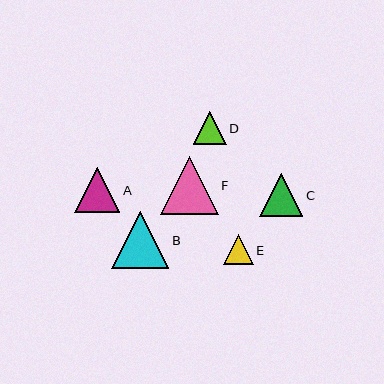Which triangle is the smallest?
Triangle E is the smallest with a size of approximately 30 pixels.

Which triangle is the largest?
Triangle F is the largest with a size of approximately 58 pixels.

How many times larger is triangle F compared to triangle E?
Triangle F is approximately 1.9 times the size of triangle E.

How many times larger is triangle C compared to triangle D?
Triangle C is approximately 1.3 times the size of triangle D.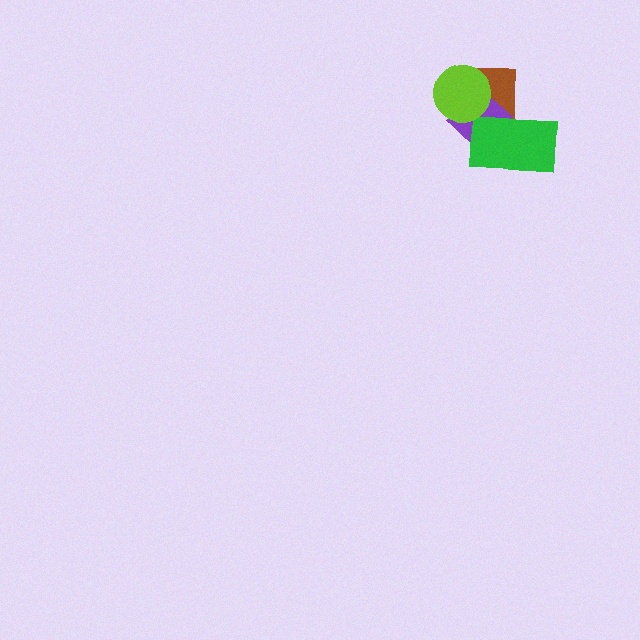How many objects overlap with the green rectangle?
2 objects overlap with the green rectangle.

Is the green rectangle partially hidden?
No, no other shape covers it.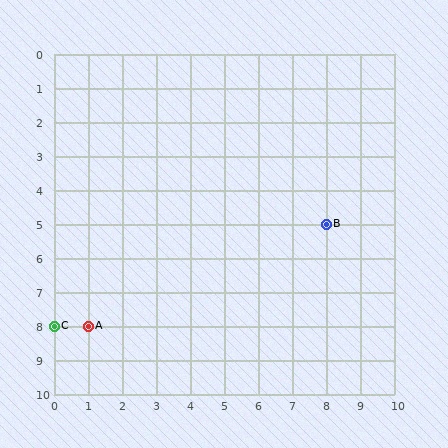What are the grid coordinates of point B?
Point B is at grid coordinates (8, 5).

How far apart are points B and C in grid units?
Points B and C are 8 columns and 3 rows apart (about 8.5 grid units diagonally).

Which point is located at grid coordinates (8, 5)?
Point B is at (8, 5).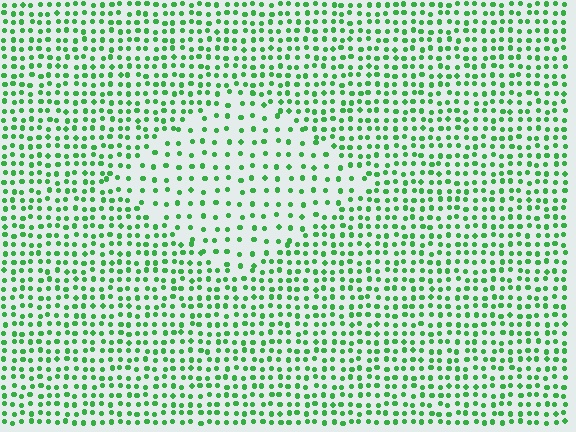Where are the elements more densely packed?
The elements are more densely packed outside the diamond boundary.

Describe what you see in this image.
The image contains small green elements arranged at two different densities. A diamond-shaped region is visible where the elements are less densely packed than the surrounding area.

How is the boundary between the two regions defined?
The boundary is defined by a change in element density (approximately 1.9x ratio). All elements are the same color, size, and shape.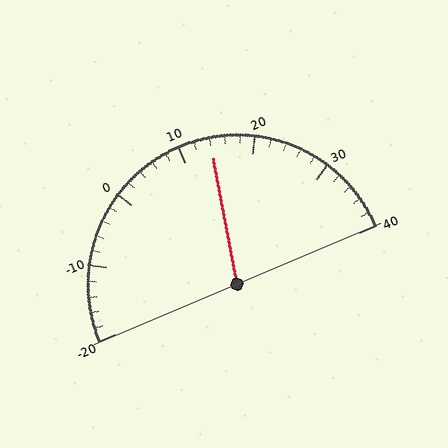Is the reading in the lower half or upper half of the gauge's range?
The reading is in the upper half of the range (-20 to 40).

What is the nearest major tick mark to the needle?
The nearest major tick mark is 10.